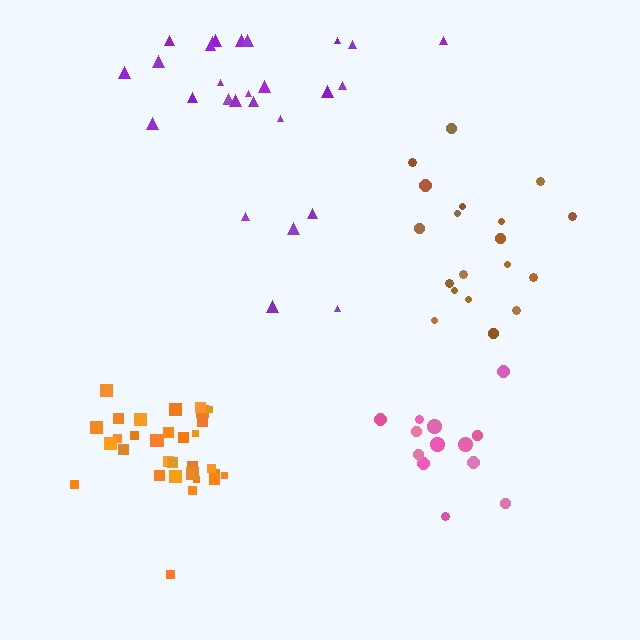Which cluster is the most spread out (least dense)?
Purple.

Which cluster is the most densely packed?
Orange.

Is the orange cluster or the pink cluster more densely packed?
Orange.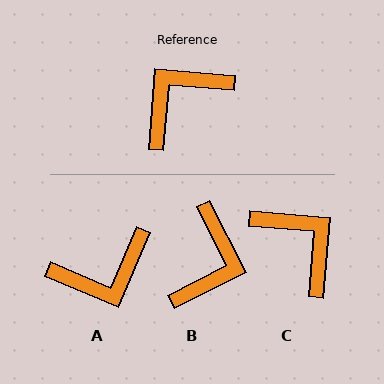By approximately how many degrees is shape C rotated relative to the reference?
Approximately 90 degrees clockwise.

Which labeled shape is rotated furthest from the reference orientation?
A, about 162 degrees away.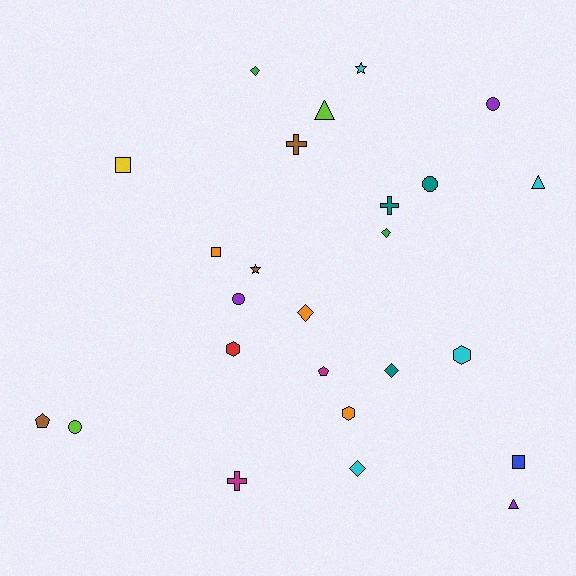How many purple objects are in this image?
There are 3 purple objects.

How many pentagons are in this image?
There are 2 pentagons.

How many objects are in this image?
There are 25 objects.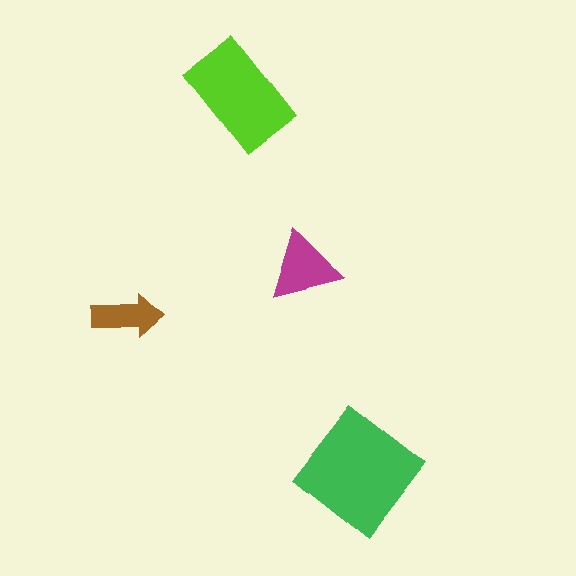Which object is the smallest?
The brown arrow.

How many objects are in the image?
There are 4 objects in the image.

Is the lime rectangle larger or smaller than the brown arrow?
Larger.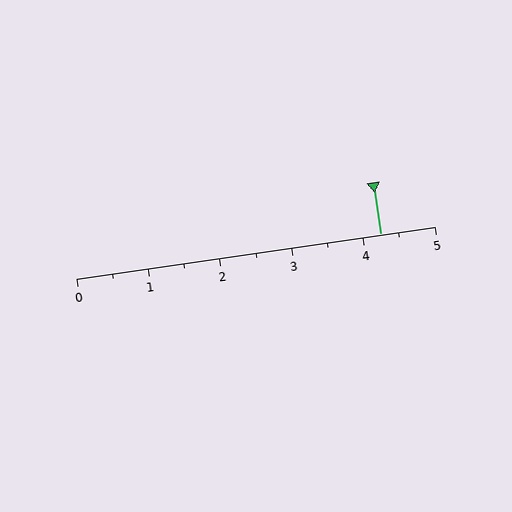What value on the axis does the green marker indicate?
The marker indicates approximately 4.2.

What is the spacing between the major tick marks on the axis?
The major ticks are spaced 1 apart.